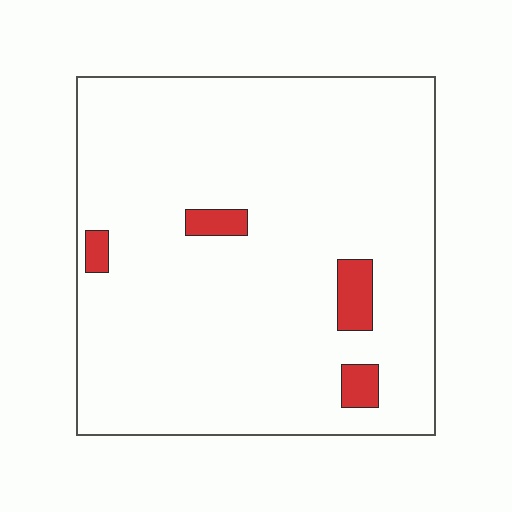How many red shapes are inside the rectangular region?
4.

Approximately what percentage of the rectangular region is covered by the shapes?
Approximately 5%.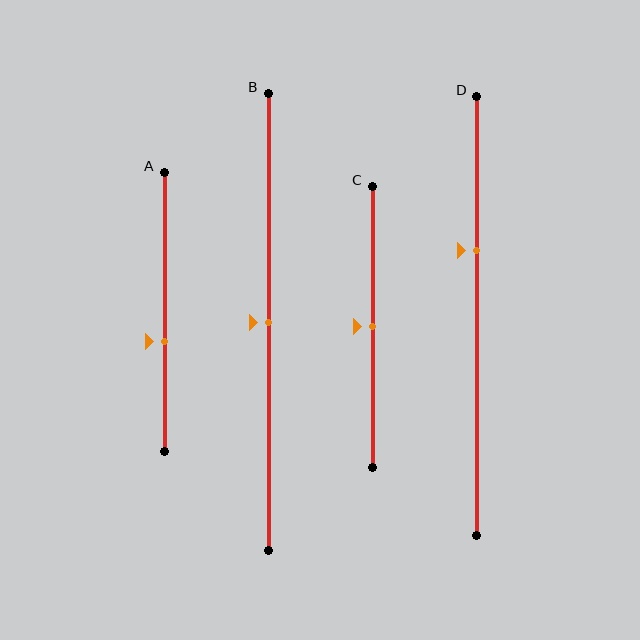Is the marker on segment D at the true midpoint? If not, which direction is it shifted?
No, the marker on segment D is shifted upward by about 15% of the segment length.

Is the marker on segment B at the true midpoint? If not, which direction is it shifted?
Yes, the marker on segment B is at the true midpoint.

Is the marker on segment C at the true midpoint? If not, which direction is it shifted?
Yes, the marker on segment C is at the true midpoint.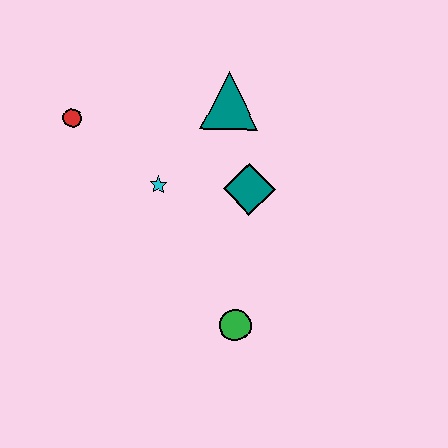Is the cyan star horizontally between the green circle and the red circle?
Yes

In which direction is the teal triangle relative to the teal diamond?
The teal triangle is above the teal diamond.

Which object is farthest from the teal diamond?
The red circle is farthest from the teal diamond.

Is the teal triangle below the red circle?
No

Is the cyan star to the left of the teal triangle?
Yes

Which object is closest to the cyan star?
The teal diamond is closest to the cyan star.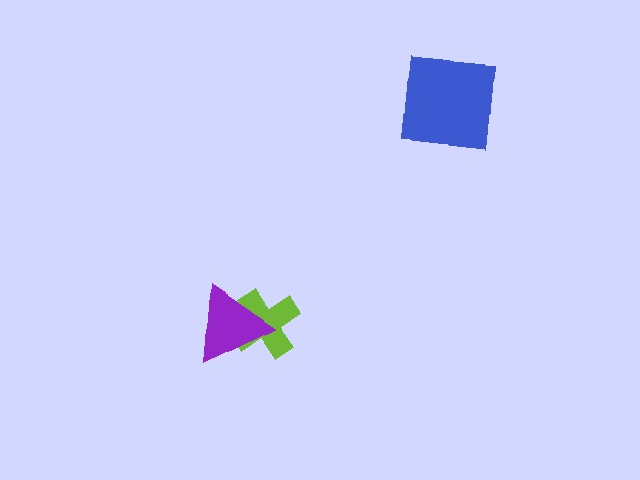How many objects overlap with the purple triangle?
1 object overlaps with the purple triangle.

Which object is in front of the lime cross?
The purple triangle is in front of the lime cross.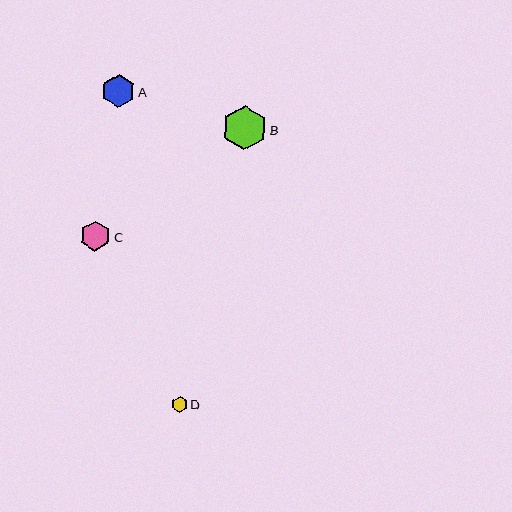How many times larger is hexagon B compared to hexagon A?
Hexagon B is approximately 1.3 times the size of hexagon A.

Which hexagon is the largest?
Hexagon B is the largest with a size of approximately 44 pixels.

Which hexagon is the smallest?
Hexagon D is the smallest with a size of approximately 16 pixels.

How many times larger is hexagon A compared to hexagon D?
Hexagon A is approximately 2.0 times the size of hexagon D.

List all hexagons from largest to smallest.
From largest to smallest: B, A, C, D.